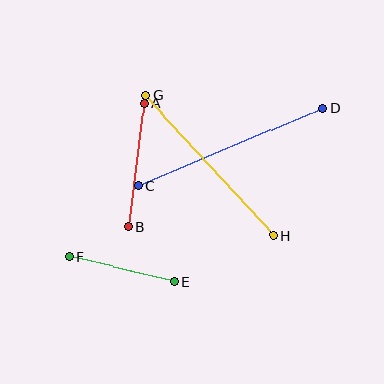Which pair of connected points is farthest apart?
Points C and D are farthest apart.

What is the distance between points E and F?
The distance is approximately 108 pixels.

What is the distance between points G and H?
The distance is approximately 189 pixels.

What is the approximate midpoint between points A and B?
The midpoint is at approximately (136, 165) pixels.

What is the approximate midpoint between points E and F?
The midpoint is at approximately (122, 269) pixels.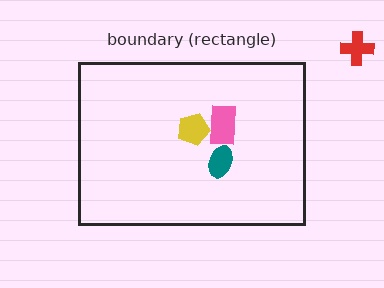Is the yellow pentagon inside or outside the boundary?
Inside.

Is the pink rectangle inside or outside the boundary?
Inside.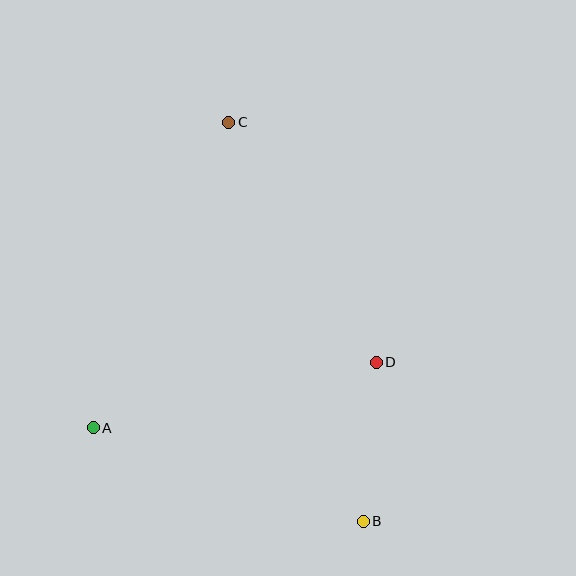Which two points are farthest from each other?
Points B and C are farthest from each other.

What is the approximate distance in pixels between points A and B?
The distance between A and B is approximately 286 pixels.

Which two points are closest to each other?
Points B and D are closest to each other.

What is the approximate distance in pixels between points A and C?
The distance between A and C is approximately 334 pixels.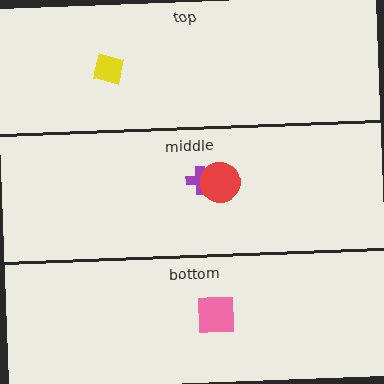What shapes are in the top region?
The yellow diamond.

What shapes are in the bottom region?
The pink square.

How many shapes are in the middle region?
2.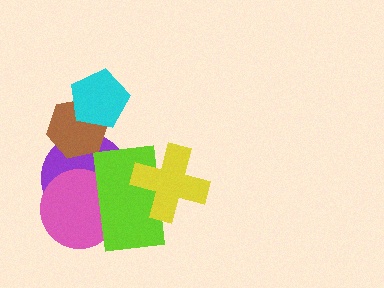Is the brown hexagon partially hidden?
Yes, it is partially covered by another shape.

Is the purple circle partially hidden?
Yes, it is partially covered by another shape.